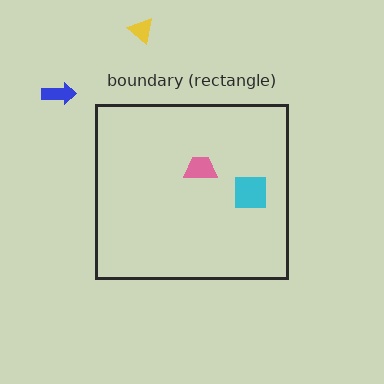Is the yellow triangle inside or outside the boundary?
Outside.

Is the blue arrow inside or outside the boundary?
Outside.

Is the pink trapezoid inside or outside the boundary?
Inside.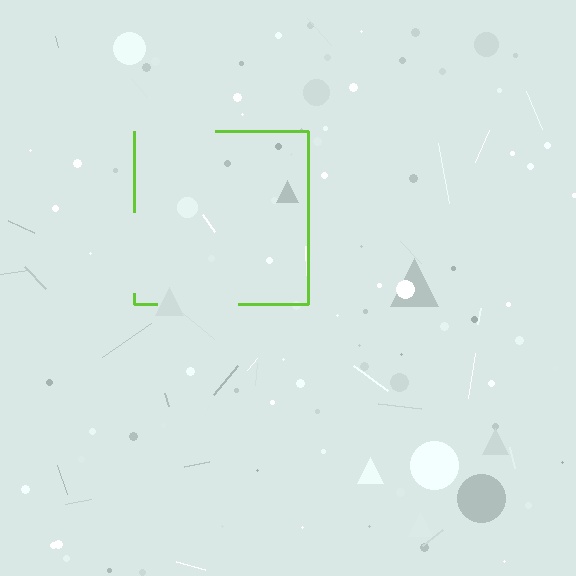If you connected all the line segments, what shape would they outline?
They would outline a square.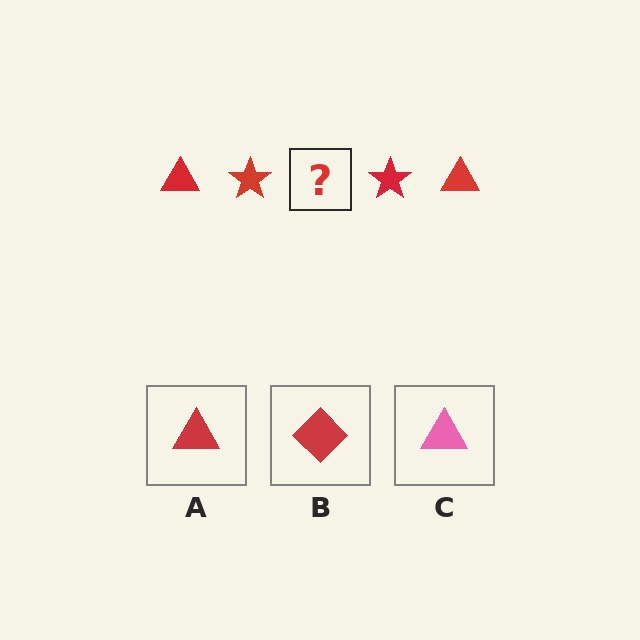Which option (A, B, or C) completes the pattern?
A.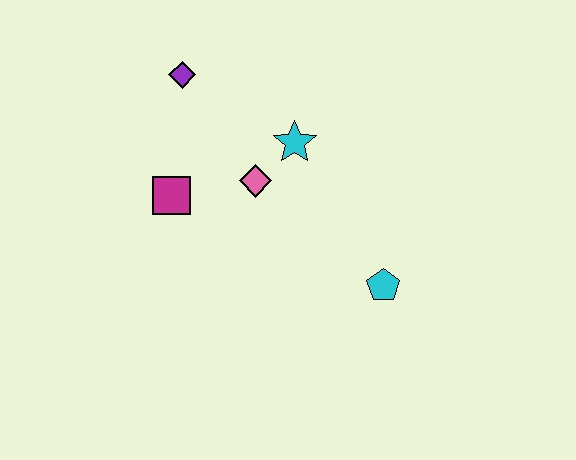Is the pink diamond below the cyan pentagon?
No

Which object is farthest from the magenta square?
The cyan pentagon is farthest from the magenta square.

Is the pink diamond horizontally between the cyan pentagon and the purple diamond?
Yes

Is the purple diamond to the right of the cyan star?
No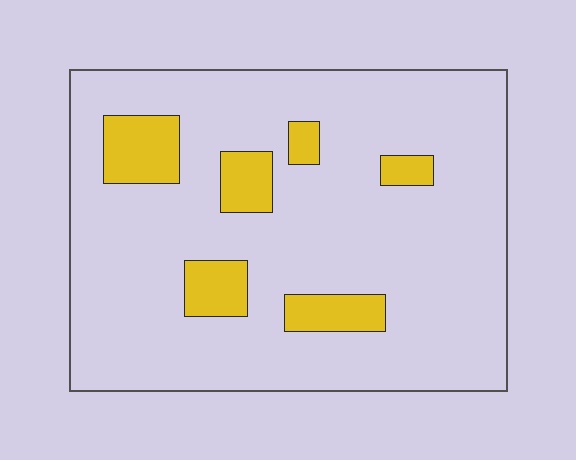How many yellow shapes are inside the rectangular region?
6.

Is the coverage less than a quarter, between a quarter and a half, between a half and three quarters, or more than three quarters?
Less than a quarter.